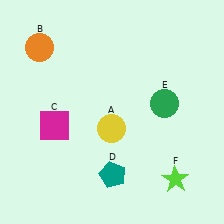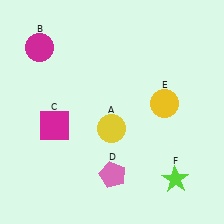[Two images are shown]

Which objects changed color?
B changed from orange to magenta. D changed from teal to pink. E changed from green to yellow.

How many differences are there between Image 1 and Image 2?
There are 3 differences between the two images.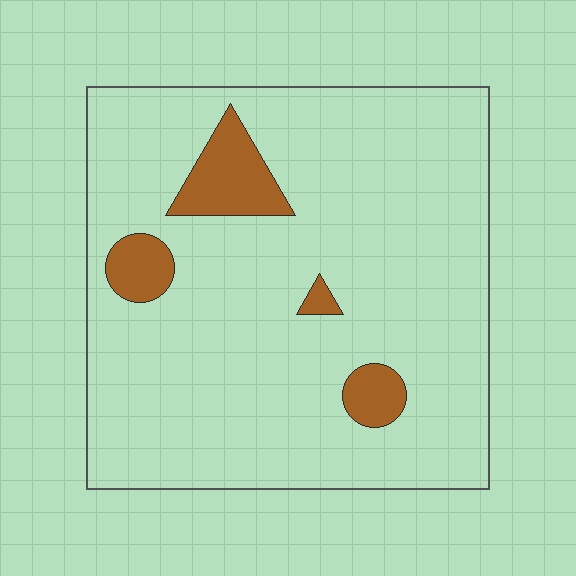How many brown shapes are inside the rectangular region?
4.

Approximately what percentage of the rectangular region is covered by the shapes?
Approximately 10%.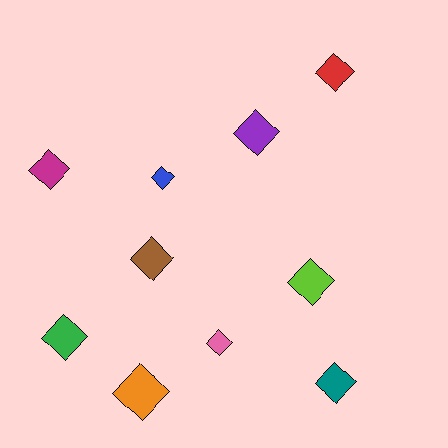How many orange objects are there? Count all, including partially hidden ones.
There is 1 orange object.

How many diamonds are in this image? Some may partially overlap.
There are 10 diamonds.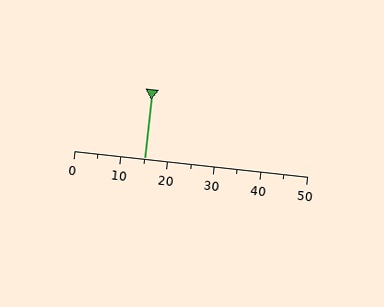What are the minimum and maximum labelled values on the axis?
The axis runs from 0 to 50.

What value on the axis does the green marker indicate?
The marker indicates approximately 15.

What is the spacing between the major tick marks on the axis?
The major ticks are spaced 10 apart.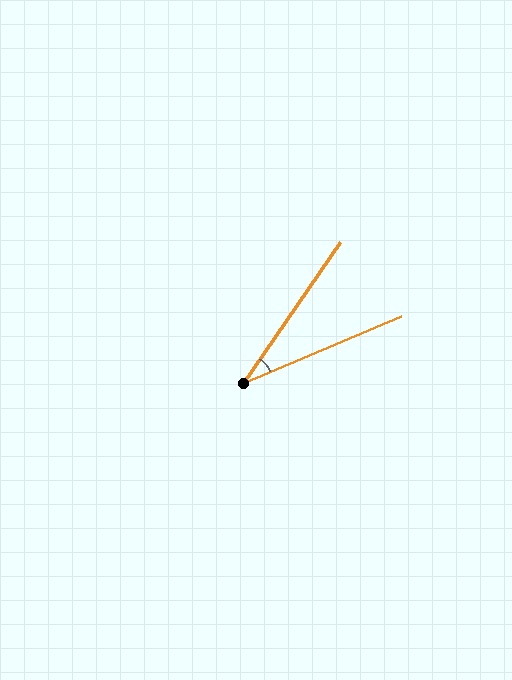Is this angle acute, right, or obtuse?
It is acute.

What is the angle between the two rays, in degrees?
Approximately 32 degrees.